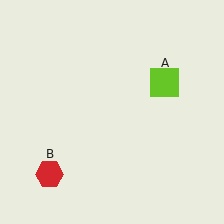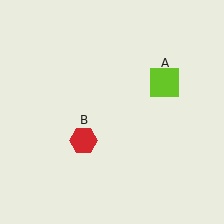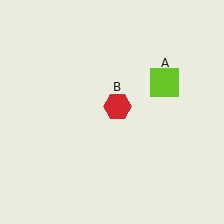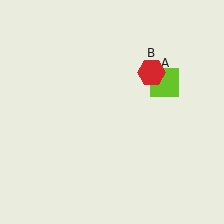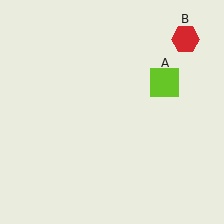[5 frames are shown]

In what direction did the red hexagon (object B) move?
The red hexagon (object B) moved up and to the right.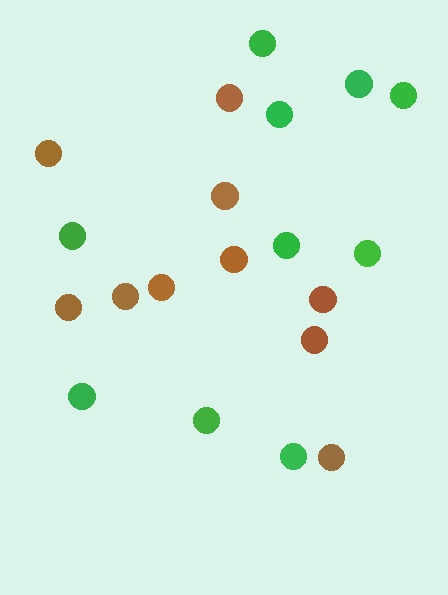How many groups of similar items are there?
There are 2 groups: one group of green circles (10) and one group of brown circles (10).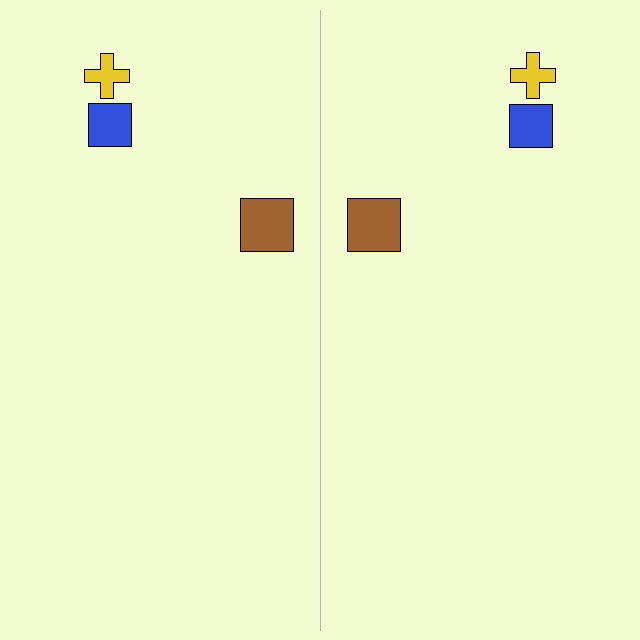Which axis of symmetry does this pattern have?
The pattern has a vertical axis of symmetry running through the center of the image.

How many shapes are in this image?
There are 6 shapes in this image.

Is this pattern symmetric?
Yes, this pattern has bilateral (reflection) symmetry.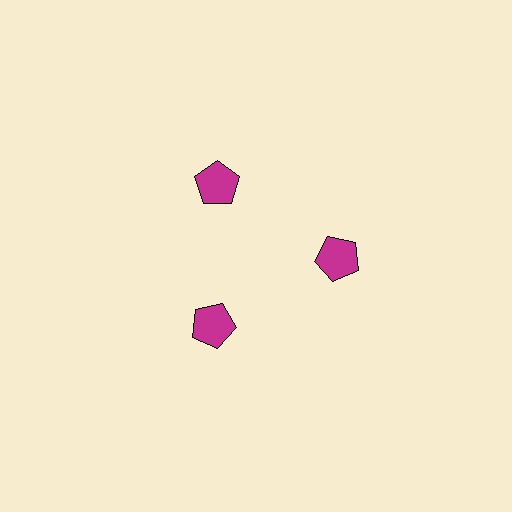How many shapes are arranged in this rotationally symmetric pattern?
There are 3 shapes, arranged in 3 groups of 1.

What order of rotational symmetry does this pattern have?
This pattern has 3-fold rotational symmetry.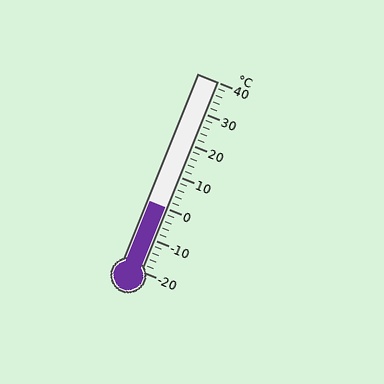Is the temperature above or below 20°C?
The temperature is below 20°C.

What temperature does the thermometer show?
The thermometer shows approximately 0°C.